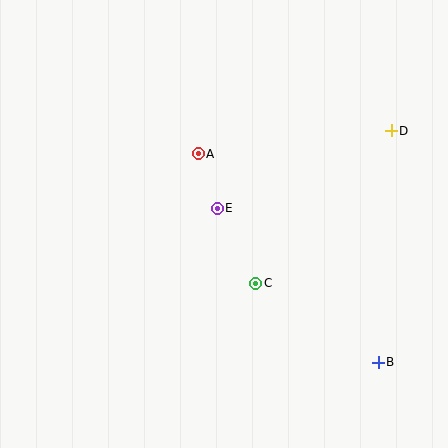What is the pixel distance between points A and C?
The distance between A and C is 142 pixels.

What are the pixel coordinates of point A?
Point A is at (198, 154).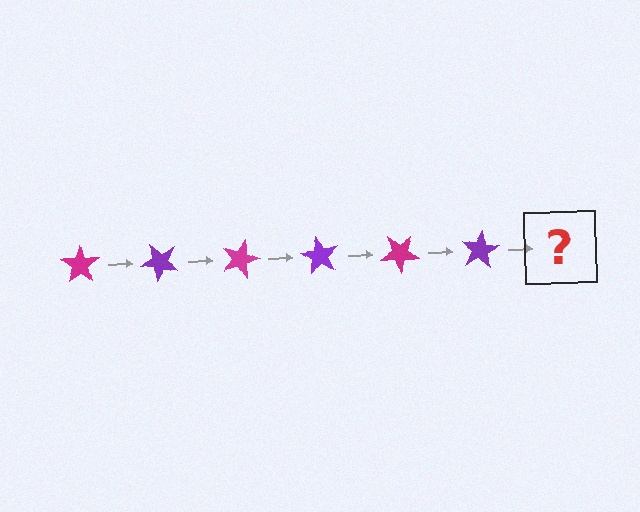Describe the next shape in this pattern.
It should be a magenta star, rotated 270 degrees from the start.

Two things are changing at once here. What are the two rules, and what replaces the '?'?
The two rules are that it rotates 45 degrees each step and the color cycles through magenta and purple. The '?' should be a magenta star, rotated 270 degrees from the start.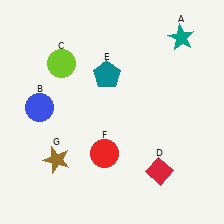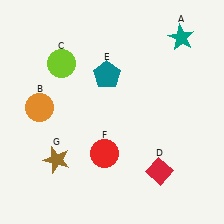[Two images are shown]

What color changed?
The circle (B) changed from blue in Image 1 to orange in Image 2.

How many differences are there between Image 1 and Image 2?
There is 1 difference between the two images.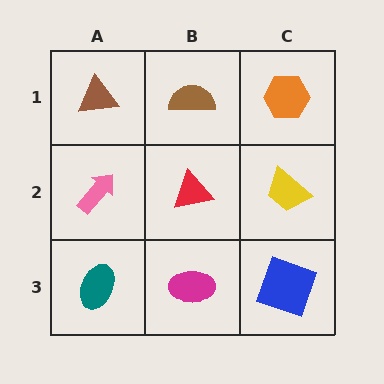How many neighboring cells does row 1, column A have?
2.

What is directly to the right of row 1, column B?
An orange hexagon.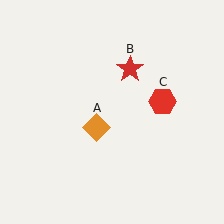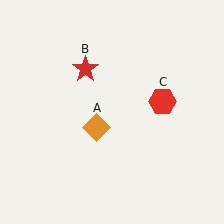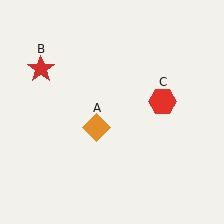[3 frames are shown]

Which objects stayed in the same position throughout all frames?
Orange diamond (object A) and red hexagon (object C) remained stationary.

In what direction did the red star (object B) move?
The red star (object B) moved left.